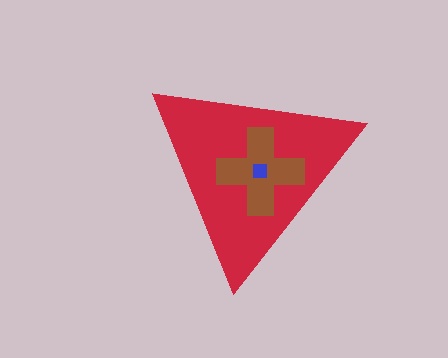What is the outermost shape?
The red triangle.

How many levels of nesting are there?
3.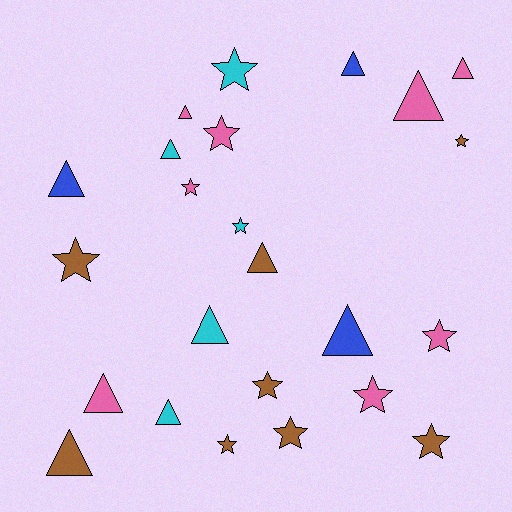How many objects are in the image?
There are 24 objects.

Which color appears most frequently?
Pink, with 8 objects.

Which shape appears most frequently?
Triangle, with 12 objects.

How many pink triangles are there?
There are 4 pink triangles.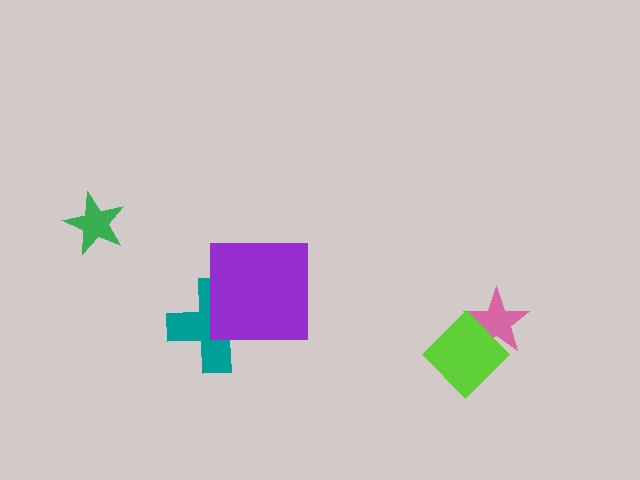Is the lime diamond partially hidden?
No, no other shape covers it.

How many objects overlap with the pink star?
1 object overlaps with the pink star.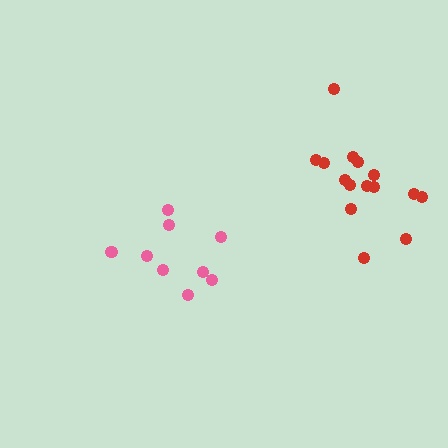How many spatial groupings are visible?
There are 2 spatial groupings.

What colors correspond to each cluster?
The clusters are colored: pink, red.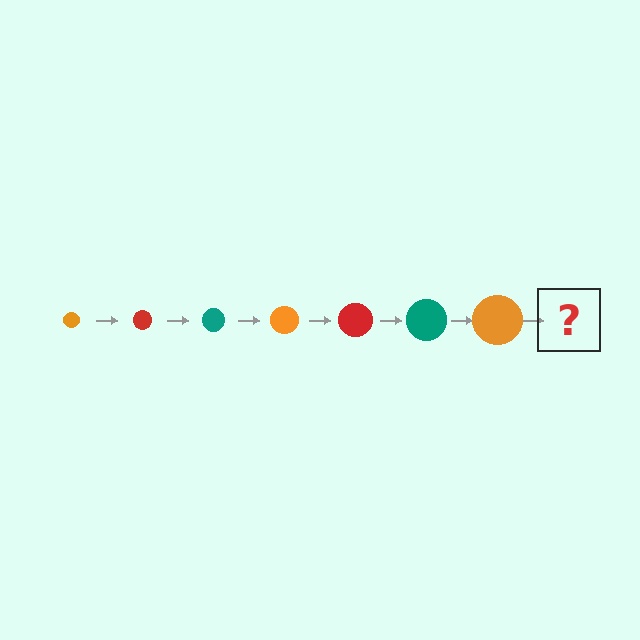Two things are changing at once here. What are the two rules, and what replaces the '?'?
The two rules are that the circle grows larger each step and the color cycles through orange, red, and teal. The '?' should be a red circle, larger than the previous one.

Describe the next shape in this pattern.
It should be a red circle, larger than the previous one.